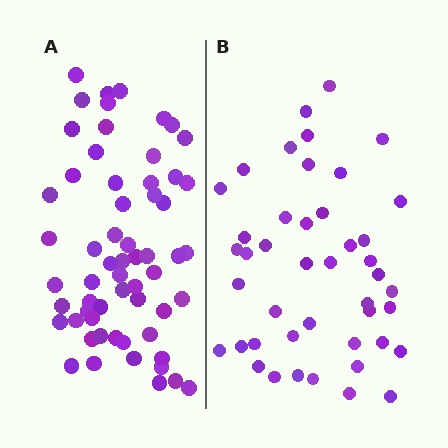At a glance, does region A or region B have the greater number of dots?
Region A (the left region) has more dots.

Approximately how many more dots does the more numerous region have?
Region A has approximately 15 more dots than region B.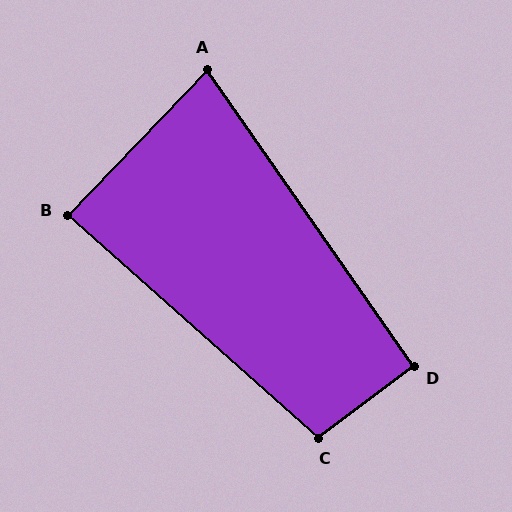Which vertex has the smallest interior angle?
A, at approximately 79 degrees.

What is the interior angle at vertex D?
Approximately 92 degrees (approximately right).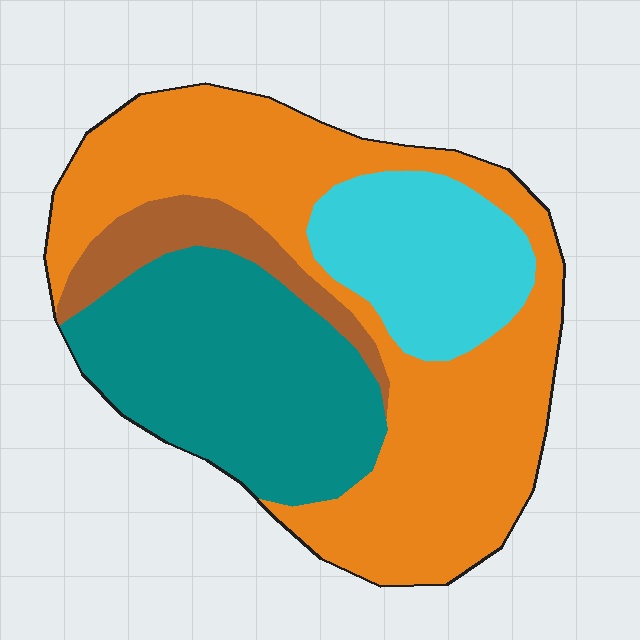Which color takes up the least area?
Brown, at roughly 10%.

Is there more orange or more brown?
Orange.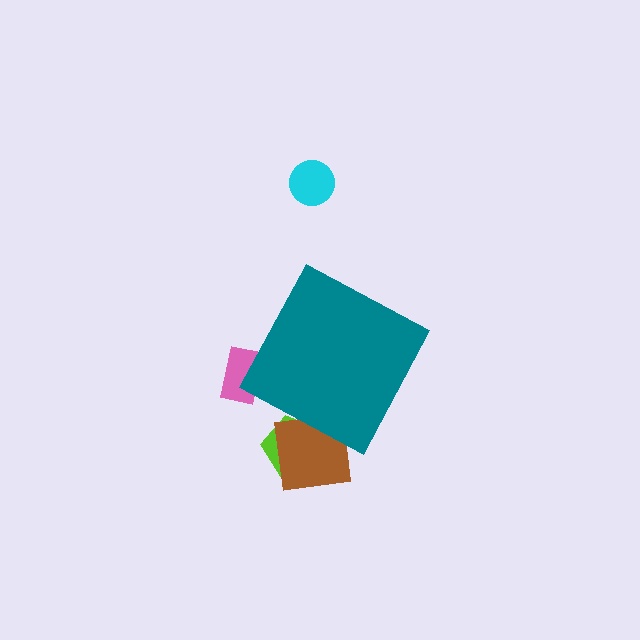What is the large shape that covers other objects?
A teal diamond.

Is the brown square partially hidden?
Yes, the brown square is partially hidden behind the teal diamond.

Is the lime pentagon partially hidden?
Yes, the lime pentagon is partially hidden behind the teal diamond.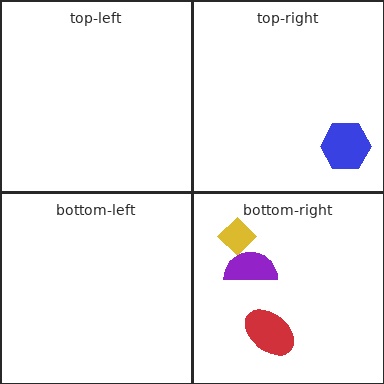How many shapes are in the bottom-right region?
3.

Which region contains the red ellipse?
The bottom-right region.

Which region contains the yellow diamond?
The bottom-right region.